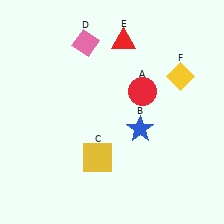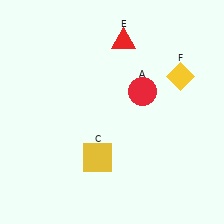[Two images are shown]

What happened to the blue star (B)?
The blue star (B) was removed in Image 2. It was in the bottom-right area of Image 1.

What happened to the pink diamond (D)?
The pink diamond (D) was removed in Image 2. It was in the top-left area of Image 1.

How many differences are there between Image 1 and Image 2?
There are 2 differences between the two images.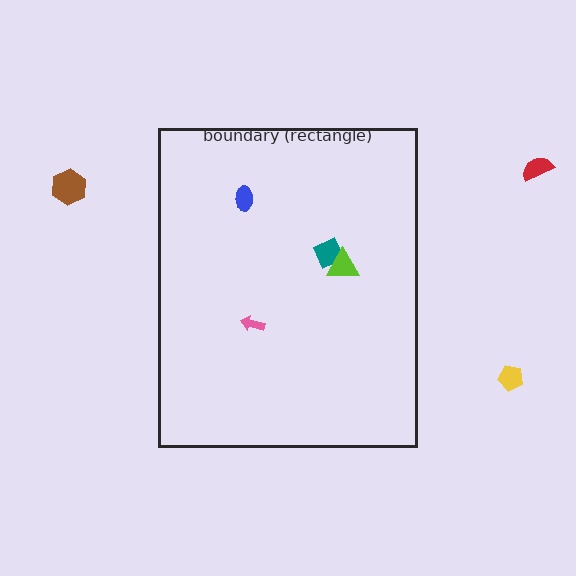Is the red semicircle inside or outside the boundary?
Outside.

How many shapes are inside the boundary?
4 inside, 3 outside.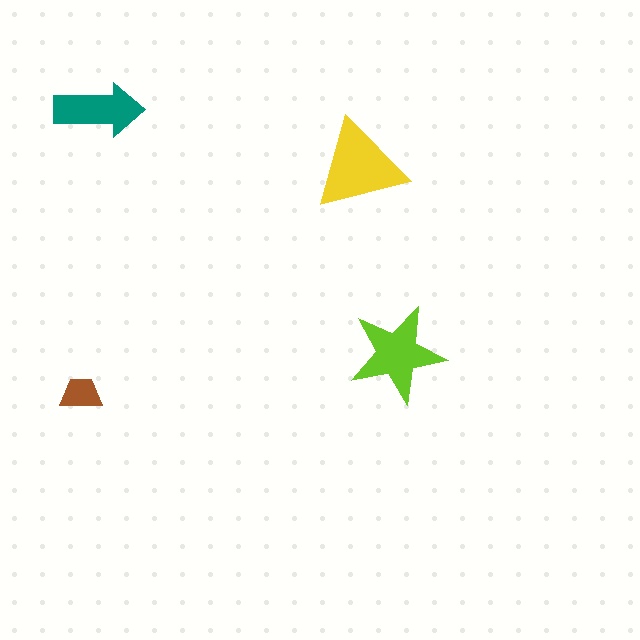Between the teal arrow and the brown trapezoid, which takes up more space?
The teal arrow.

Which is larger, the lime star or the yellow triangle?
The yellow triangle.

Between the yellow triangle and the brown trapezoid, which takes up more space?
The yellow triangle.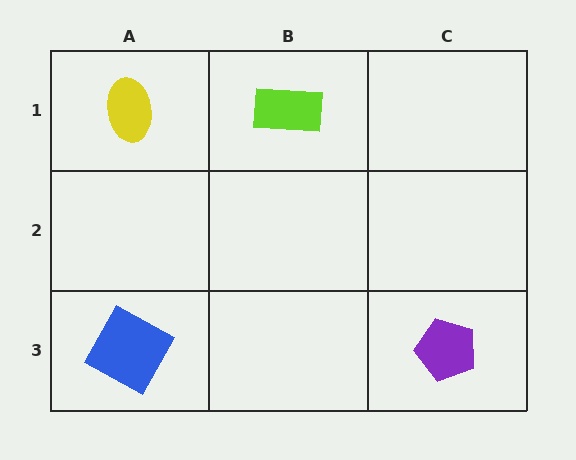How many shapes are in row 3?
2 shapes.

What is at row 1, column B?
A lime rectangle.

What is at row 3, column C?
A purple pentagon.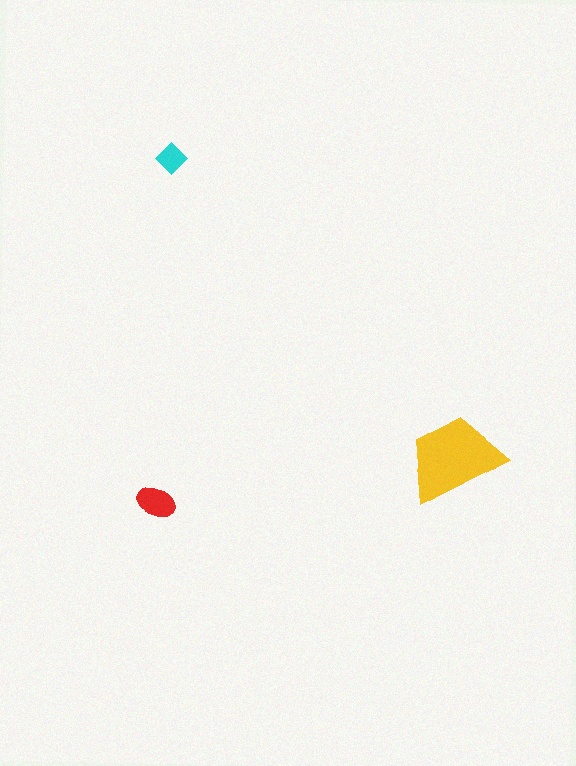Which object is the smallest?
The cyan diamond.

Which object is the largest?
The yellow trapezoid.